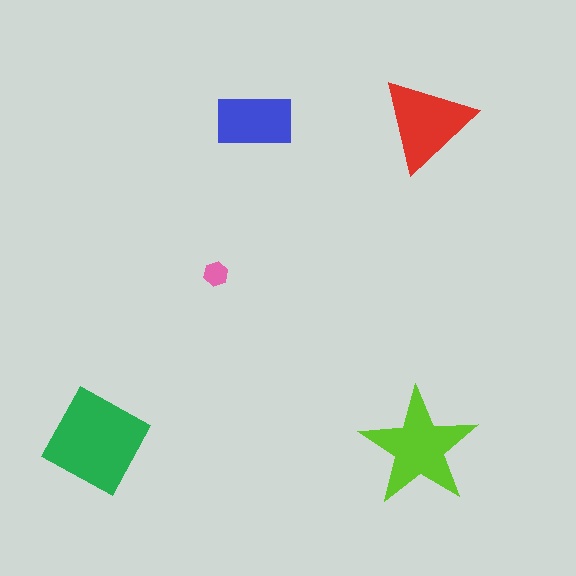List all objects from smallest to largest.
The pink hexagon, the blue rectangle, the red triangle, the lime star, the green square.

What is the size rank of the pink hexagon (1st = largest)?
5th.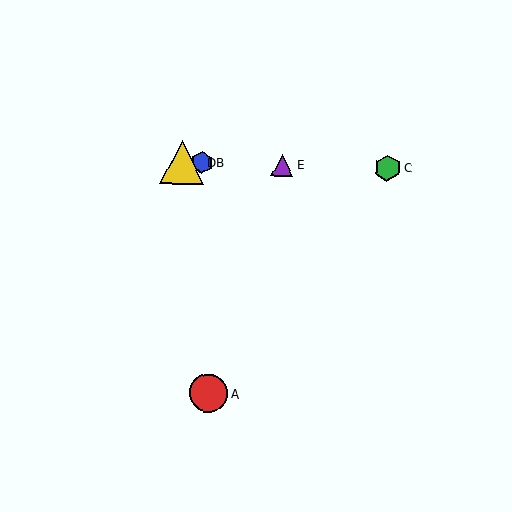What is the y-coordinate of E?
Object E is at y≈165.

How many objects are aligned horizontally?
4 objects (B, C, D, E) are aligned horizontally.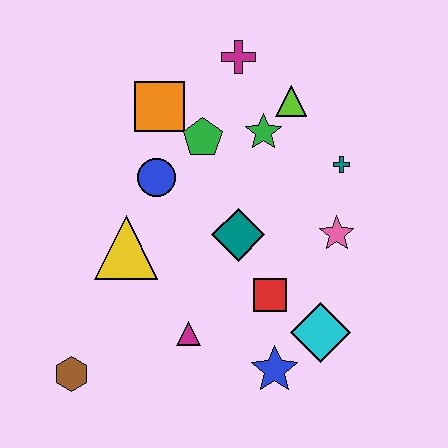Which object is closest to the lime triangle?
The green star is closest to the lime triangle.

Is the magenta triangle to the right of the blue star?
No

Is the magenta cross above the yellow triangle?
Yes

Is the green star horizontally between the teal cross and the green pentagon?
Yes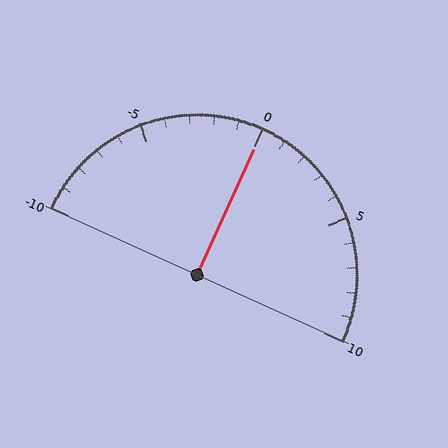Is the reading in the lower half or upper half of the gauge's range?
The reading is in the upper half of the range (-10 to 10).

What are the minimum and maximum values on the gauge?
The gauge ranges from -10 to 10.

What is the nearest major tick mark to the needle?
The nearest major tick mark is 0.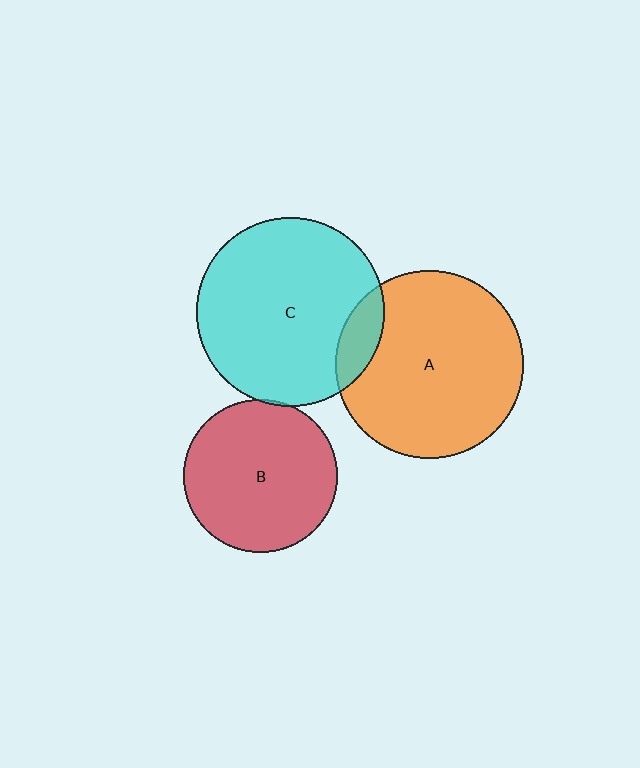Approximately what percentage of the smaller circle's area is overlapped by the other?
Approximately 5%.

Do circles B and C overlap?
Yes.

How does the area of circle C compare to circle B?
Approximately 1.5 times.